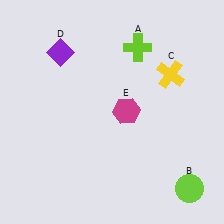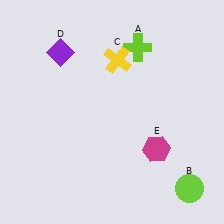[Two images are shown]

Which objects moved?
The objects that moved are: the yellow cross (C), the magenta hexagon (E).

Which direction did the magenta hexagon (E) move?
The magenta hexagon (E) moved down.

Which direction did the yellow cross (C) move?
The yellow cross (C) moved left.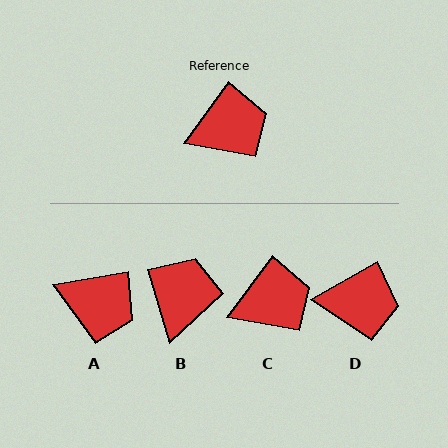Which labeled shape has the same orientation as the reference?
C.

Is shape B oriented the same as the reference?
No, it is off by about 53 degrees.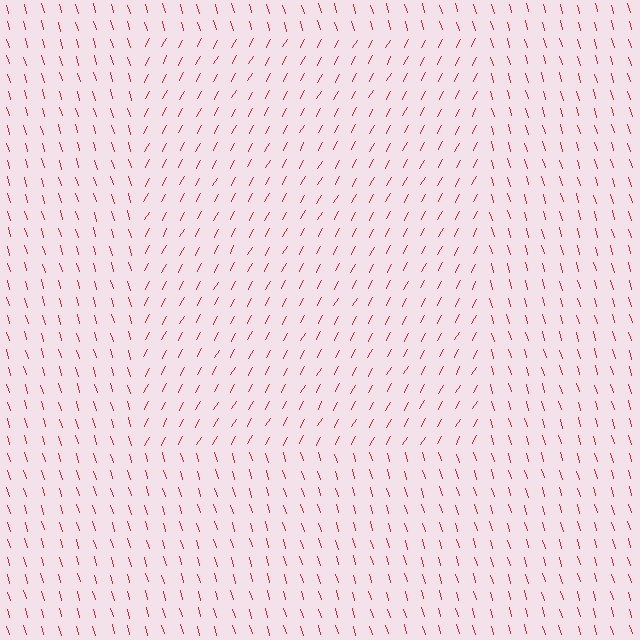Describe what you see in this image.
The image is filled with small red line segments. A rectangle region in the image has lines oriented differently from the surrounding lines, creating a visible texture boundary.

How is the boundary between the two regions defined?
The boundary is defined purely by a change in line orientation (approximately 45 degrees difference). All lines are the same color and thickness.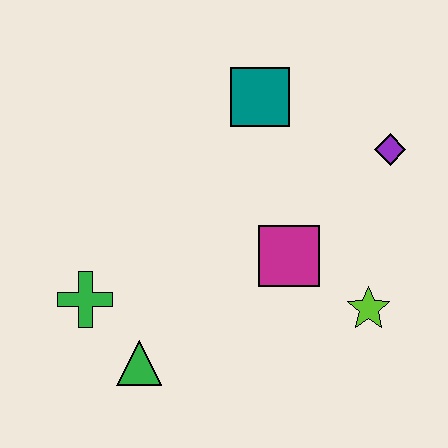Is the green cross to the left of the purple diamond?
Yes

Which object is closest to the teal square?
The purple diamond is closest to the teal square.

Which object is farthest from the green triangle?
The purple diamond is farthest from the green triangle.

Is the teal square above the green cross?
Yes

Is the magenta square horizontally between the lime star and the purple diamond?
No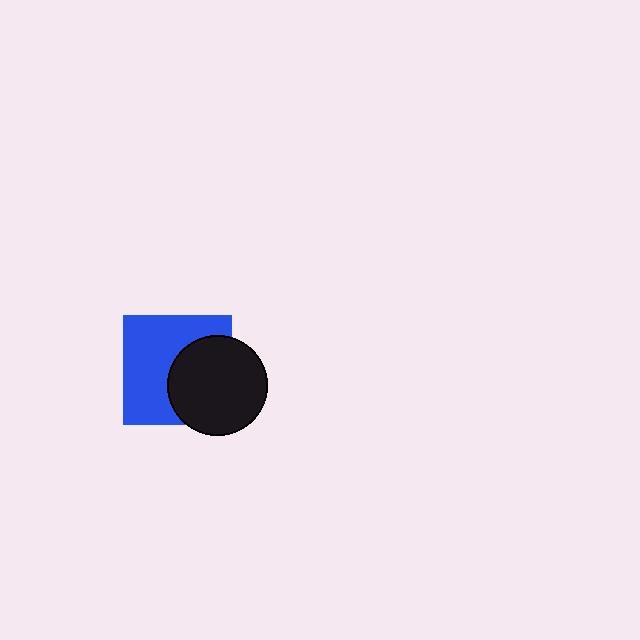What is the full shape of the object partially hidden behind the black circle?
The partially hidden object is a blue square.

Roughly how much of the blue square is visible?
About half of it is visible (roughly 58%).